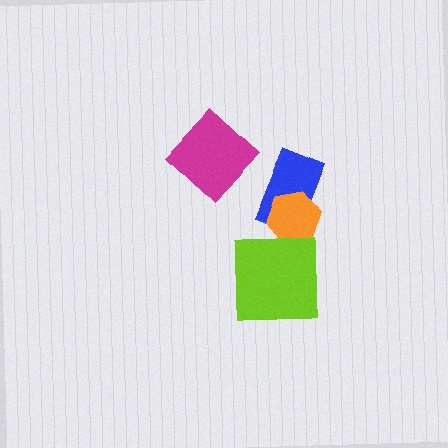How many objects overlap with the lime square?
0 objects overlap with the lime square.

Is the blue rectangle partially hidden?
Yes, it is partially covered by another shape.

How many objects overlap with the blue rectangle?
1 object overlaps with the blue rectangle.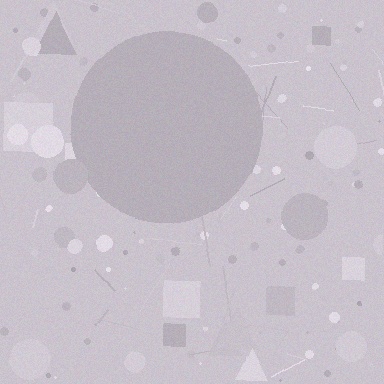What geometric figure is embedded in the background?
A circle is embedded in the background.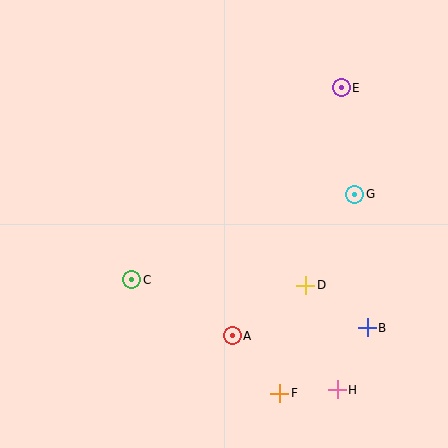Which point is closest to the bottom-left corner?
Point C is closest to the bottom-left corner.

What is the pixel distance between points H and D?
The distance between H and D is 109 pixels.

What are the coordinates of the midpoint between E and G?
The midpoint between E and G is at (348, 141).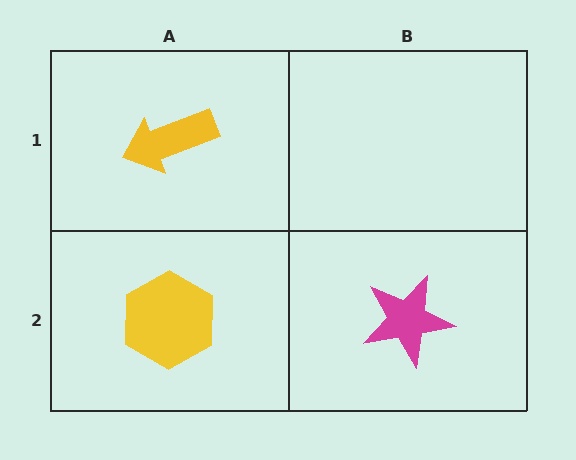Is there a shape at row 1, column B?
No, that cell is empty.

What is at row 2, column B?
A magenta star.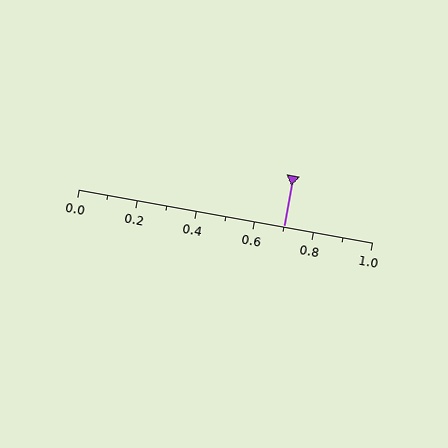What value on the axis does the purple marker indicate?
The marker indicates approximately 0.7.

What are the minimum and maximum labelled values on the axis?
The axis runs from 0.0 to 1.0.